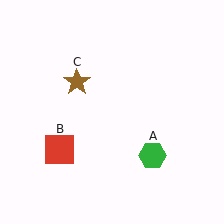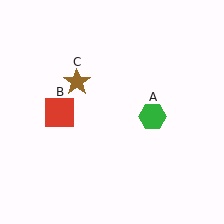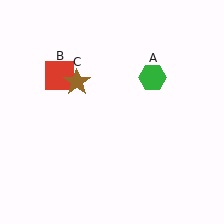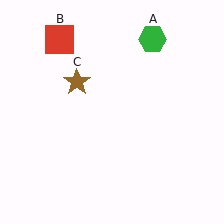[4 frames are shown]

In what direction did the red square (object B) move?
The red square (object B) moved up.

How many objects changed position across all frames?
2 objects changed position: green hexagon (object A), red square (object B).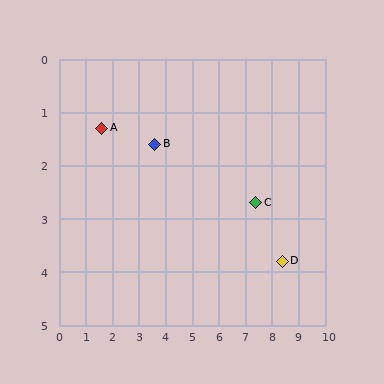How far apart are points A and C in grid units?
Points A and C are about 6.0 grid units apart.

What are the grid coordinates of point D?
Point D is at approximately (8.4, 3.8).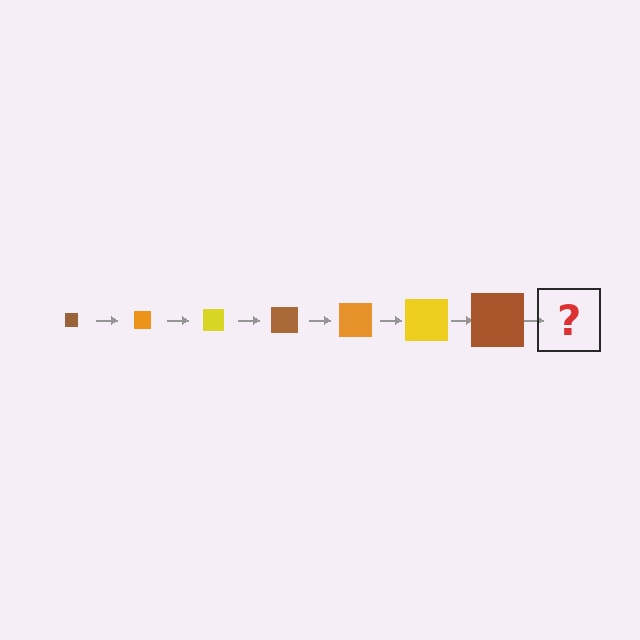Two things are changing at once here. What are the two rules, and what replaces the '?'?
The two rules are that the square grows larger each step and the color cycles through brown, orange, and yellow. The '?' should be an orange square, larger than the previous one.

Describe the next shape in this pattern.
It should be an orange square, larger than the previous one.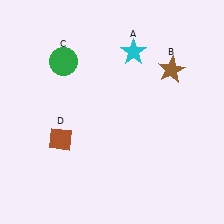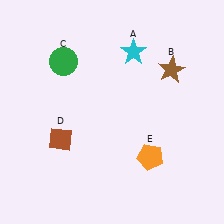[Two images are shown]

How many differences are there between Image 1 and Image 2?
There is 1 difference between the two images.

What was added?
An orange pentagon (E) was added in Image 2.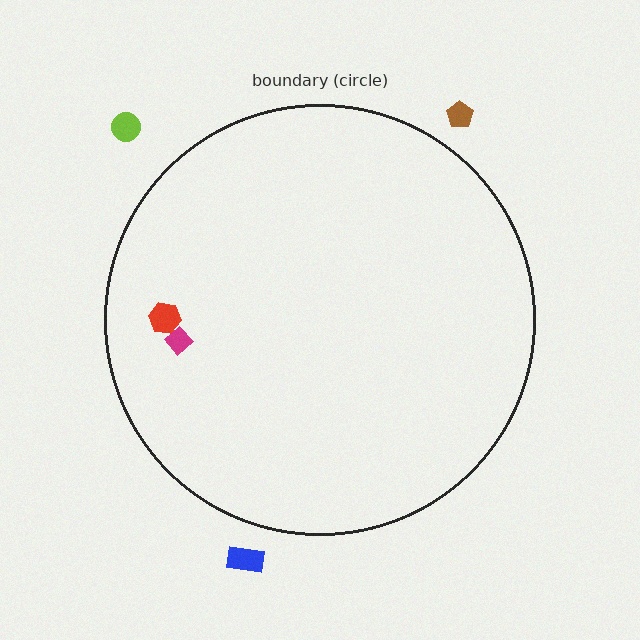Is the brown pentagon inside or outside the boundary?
Outside.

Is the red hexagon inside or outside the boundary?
Inside.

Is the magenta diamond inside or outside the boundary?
Inside.